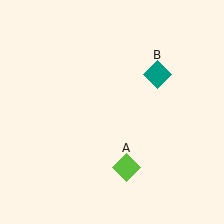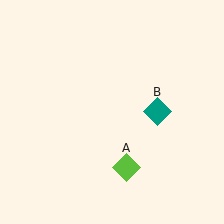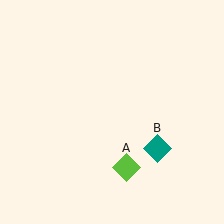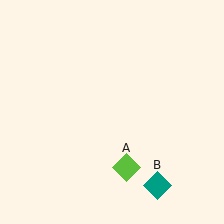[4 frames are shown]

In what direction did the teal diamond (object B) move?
The teal diamond (object B) moved down.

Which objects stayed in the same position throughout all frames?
Lime diamond (object A) remained stationary.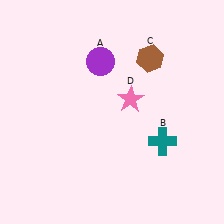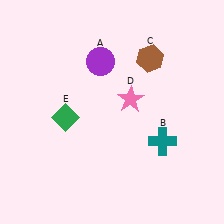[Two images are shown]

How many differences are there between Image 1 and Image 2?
There is 1 difference between the two images.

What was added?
A green diamond (E) was added in Image 2.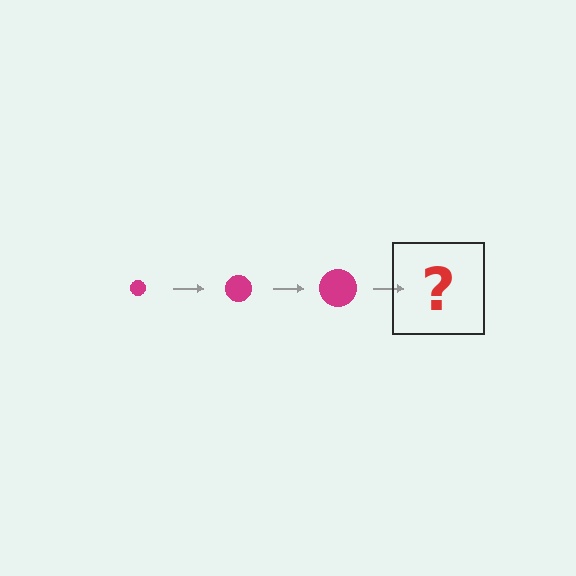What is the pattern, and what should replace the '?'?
The pattern is that the circle gets progressively larger each step. The '?' should be a magenta circle, larger than the previous one.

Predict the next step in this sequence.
The next step is a magenta circle, larger than the previous one.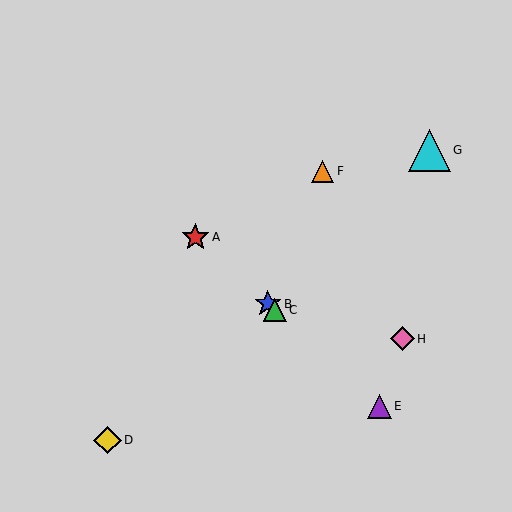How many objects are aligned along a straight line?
4 objects (A, B, C, E) are aligned along a straight line.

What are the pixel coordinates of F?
Object F is at (323, 171).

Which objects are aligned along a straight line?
Objects A, B, C, E are aligned along a straight line.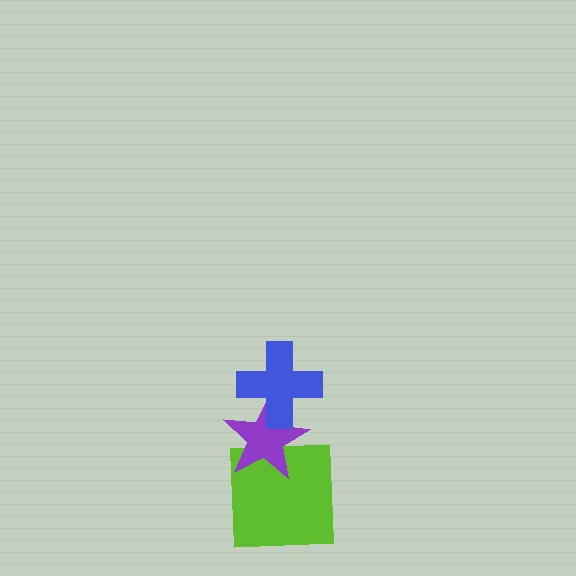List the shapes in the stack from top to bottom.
From top to bottom: the blue cross, the purple star, the lime square.